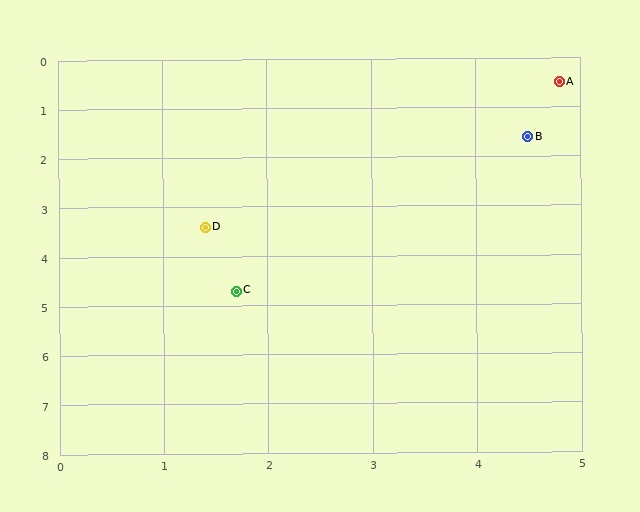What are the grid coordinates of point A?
Point A is at approximately (4.8, 0.5).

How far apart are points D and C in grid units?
Points D and C are about 1.3 grid units apart.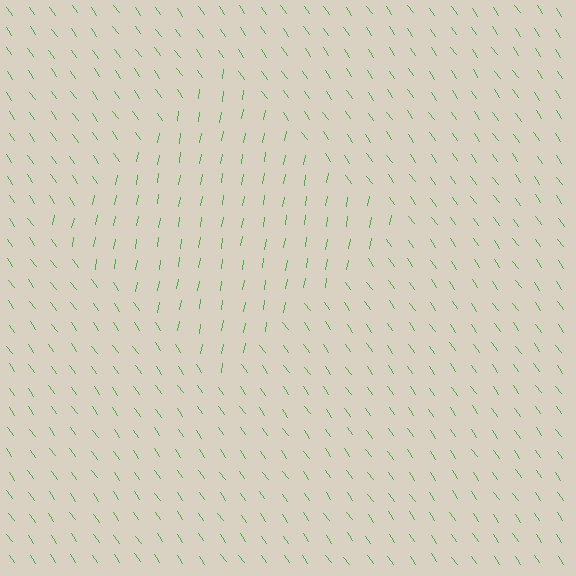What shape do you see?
I see a diamond.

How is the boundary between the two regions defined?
The boundary is defined purely by a change in line orientation (approximately 45 degrees difference). All lines are the same color and thickness.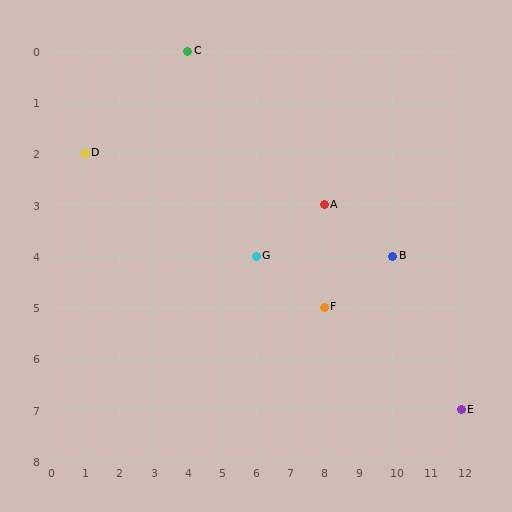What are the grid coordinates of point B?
Point B is at grid coordinates (10, 4).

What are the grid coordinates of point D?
Point D is at grid coordinates (1, 2).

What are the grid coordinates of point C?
Point C is at grid coordinates (4, 0).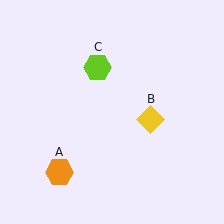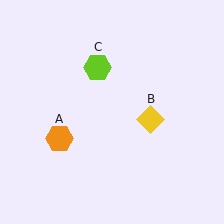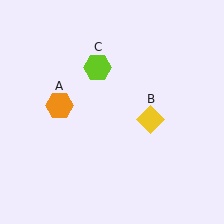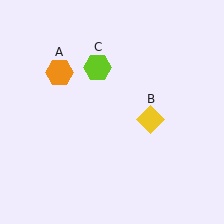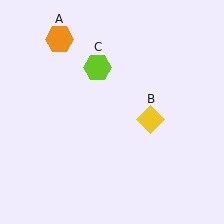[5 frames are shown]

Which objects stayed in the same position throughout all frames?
Yellow diamond (object B) and lime hexagon (object C) remained stationary.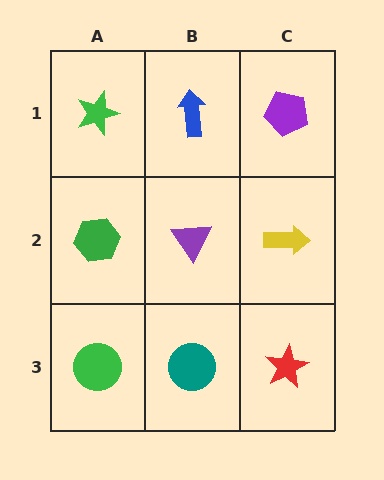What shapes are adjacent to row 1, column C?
A yellow arrow (row 2, column C), a blue arrow (row 1, column B).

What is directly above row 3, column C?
A yellow arrow.